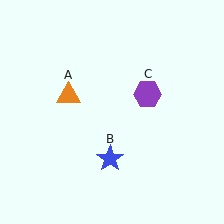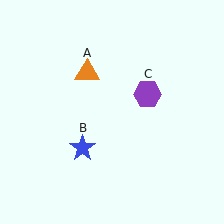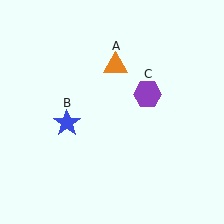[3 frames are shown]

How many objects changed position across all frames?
2 objects changed position: orange triangle (object A), blue star (object B).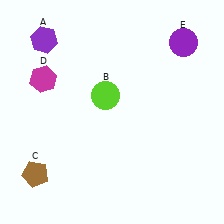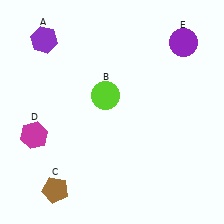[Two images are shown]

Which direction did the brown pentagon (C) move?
The brown pentagon (C) moved right.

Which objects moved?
The objects that moved are: the brown pentagon (C), the magenta hexagon (D).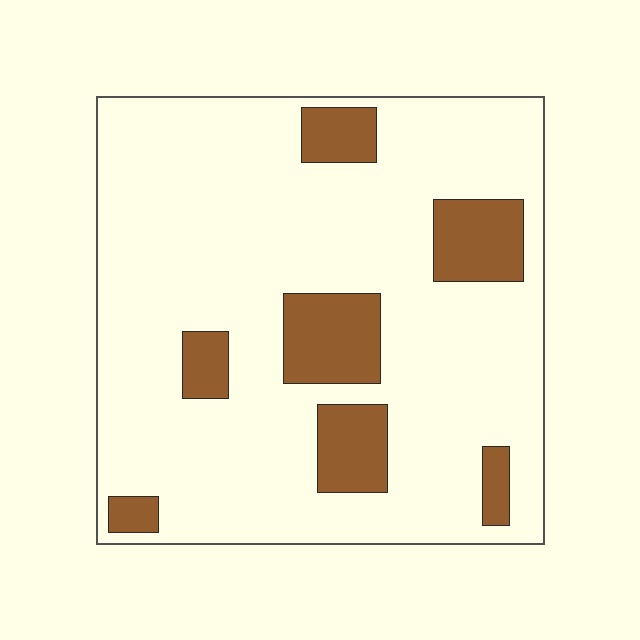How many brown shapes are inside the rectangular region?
7.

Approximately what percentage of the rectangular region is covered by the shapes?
Approximately 15%.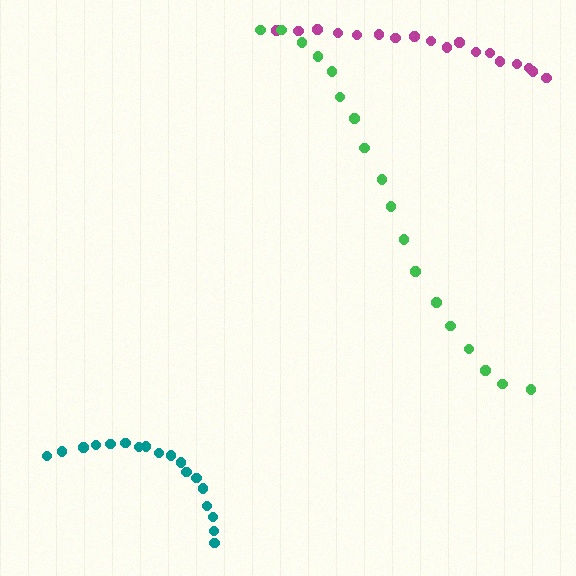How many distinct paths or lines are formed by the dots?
There are 3 distinct paths.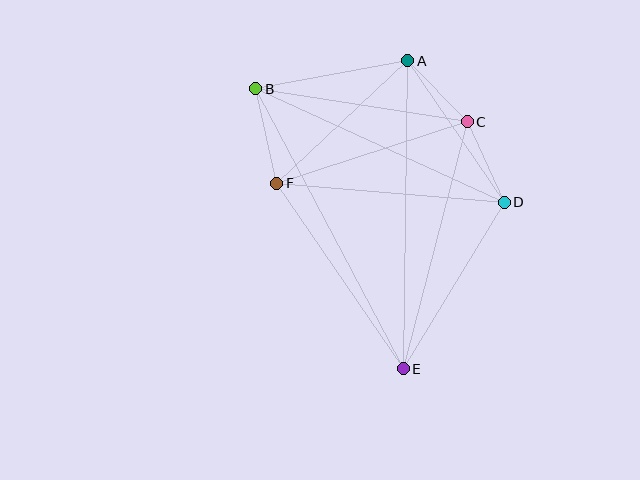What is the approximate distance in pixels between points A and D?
The distance between A and D is approximately 172 pixels.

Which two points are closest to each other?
Points A and C are closest to each other.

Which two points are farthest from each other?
Points B and E are farthest from each other.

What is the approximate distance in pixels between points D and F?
The distance between D and F is approximately 228 pixels.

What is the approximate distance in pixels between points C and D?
The distance between C and D is approximately 89 pixels.